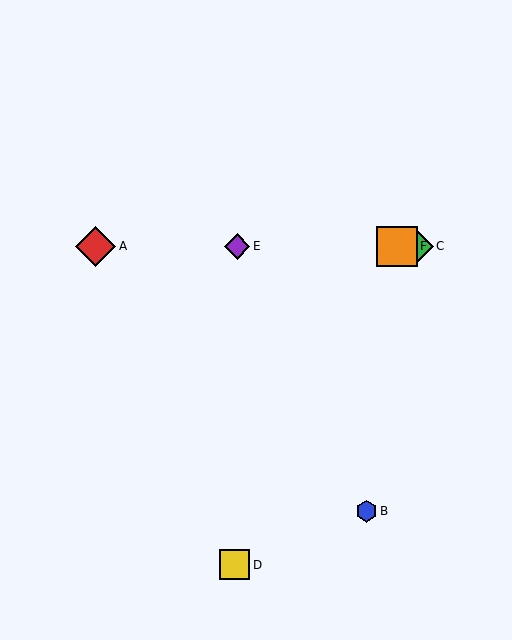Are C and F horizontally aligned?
Yes, both are at y≈246.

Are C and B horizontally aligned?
No, C is at y≈246 and B is at y≈511.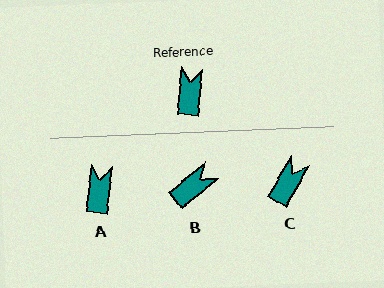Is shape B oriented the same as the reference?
No, it is off by about 44 degrees.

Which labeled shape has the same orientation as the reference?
A.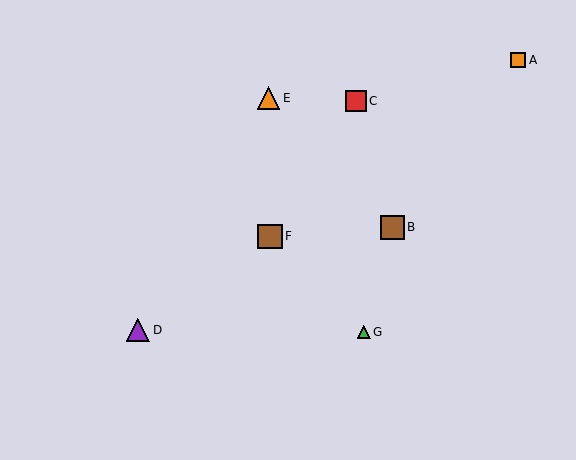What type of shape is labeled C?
Shape C is a red square.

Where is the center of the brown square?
The center of the brown square is at (392, 227).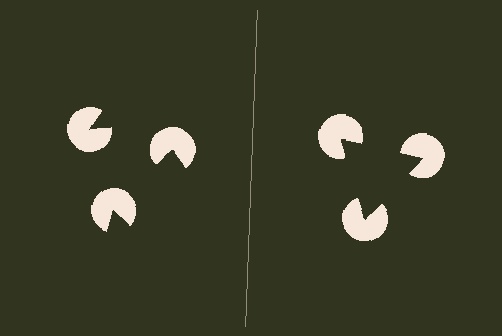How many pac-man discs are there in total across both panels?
6 — 3 on each side.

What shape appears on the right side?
An illusory triangle.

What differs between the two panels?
The pac-man discs are positioned identically on both sides; only the wedge orientations differ. On the right they align to a triangle; on the left they are misaligned.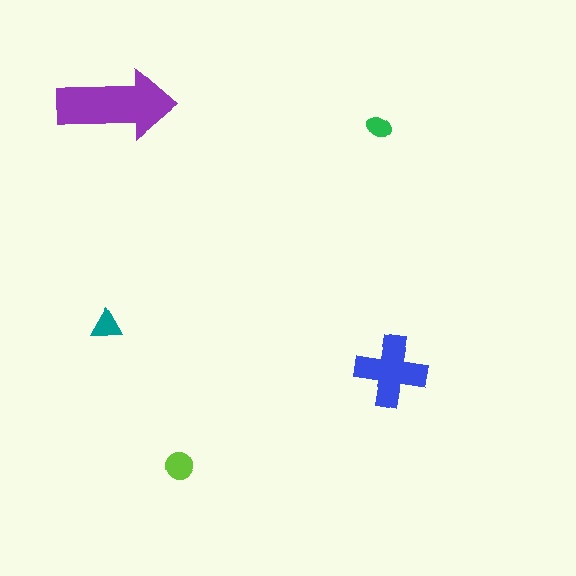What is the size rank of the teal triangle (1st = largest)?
4th.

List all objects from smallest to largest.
The green ellipse, the teal triangle, the lime circle, the blue cross, the purple arrow.